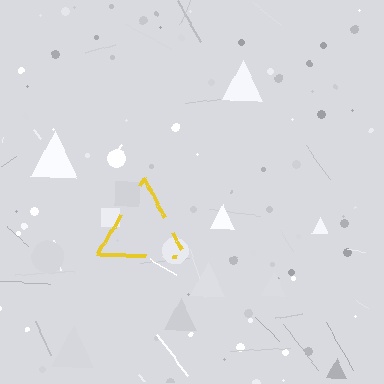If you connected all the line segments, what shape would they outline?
They would outline a triangle.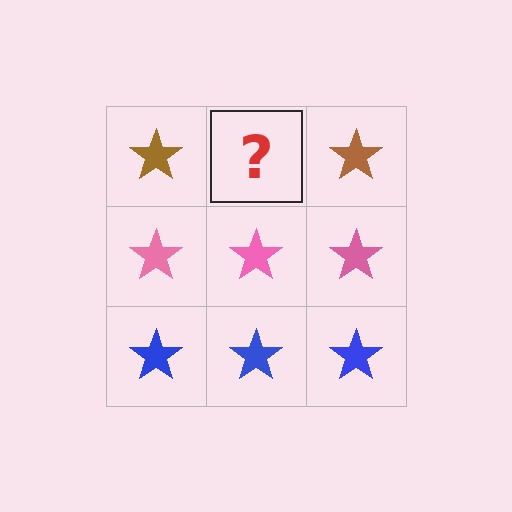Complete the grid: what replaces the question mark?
The question mark should be replaced with a brown star.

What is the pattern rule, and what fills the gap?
The rule is that each row has a consistent color. The gap should be filled with a brown star.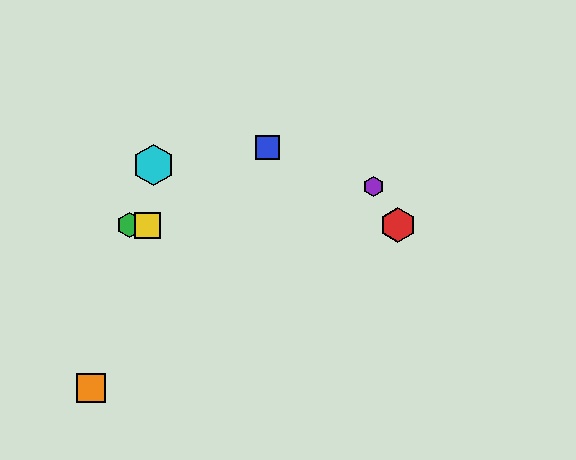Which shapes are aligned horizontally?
The red hexagon, the green hexagon, the yellow square are aligned horizontally.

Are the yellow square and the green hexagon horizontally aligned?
Yes, both are at y≈225.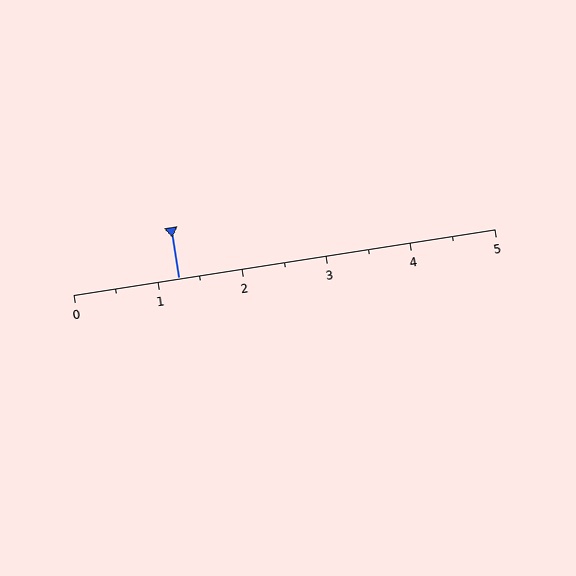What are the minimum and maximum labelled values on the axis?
The axis runs from 0 to 5.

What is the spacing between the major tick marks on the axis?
The major ticks are spaced 1 apart.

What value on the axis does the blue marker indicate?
The marker indicates approximately 1.2.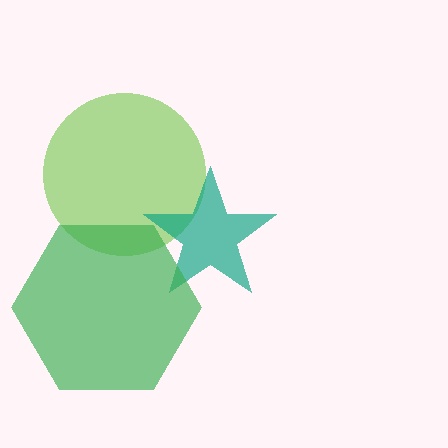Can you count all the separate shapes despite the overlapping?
Yes, there are 3 separate shapes.